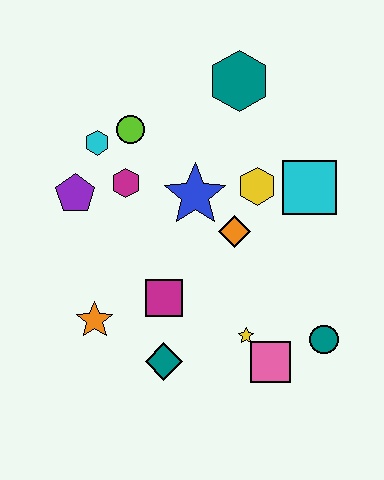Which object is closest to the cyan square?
The yellow hexagon is closest to the cyan square.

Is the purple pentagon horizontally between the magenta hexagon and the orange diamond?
No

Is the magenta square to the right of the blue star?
No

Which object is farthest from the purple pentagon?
The teal circle is farthest from the purple pentagon.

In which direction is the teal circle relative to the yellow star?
The teal circle is to the right of the yellow star.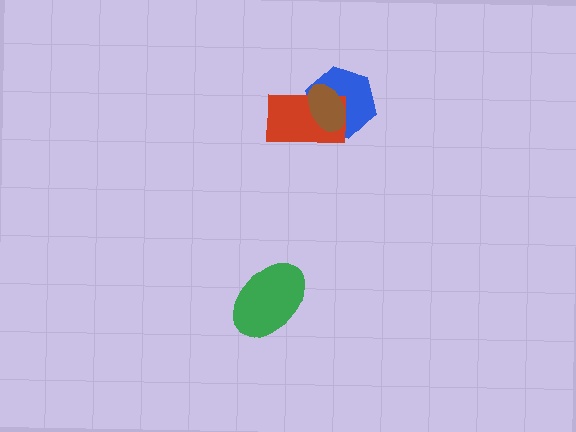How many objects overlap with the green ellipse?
0 objects overlap with the green ellipse.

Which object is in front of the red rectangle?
The brown ellipse is in front of the red rectangle.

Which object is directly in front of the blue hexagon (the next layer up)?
The red rectangle is directly in front of the blue hexagon.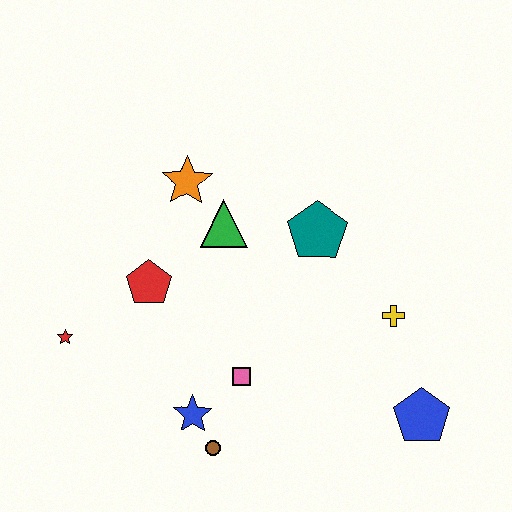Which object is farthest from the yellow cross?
The red star is farthest from the yellow cross.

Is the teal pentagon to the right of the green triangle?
Yes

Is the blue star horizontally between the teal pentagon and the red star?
Yes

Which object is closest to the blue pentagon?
The yellow cross is closest to the blue pentagon.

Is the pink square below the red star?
Yes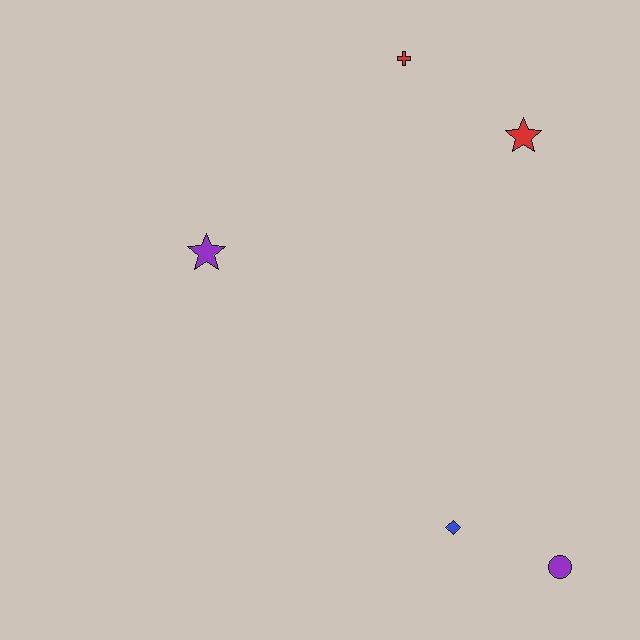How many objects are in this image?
There are 5 objects.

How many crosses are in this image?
There is 1 cross.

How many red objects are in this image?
There are 2 red objects.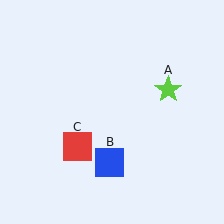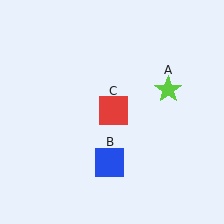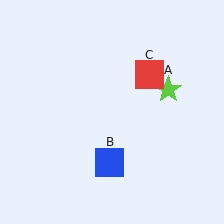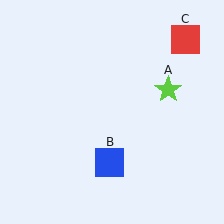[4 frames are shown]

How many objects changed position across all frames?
1 object changed position: red square (object C).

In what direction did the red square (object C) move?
The red square (object C) moved up and to the right.